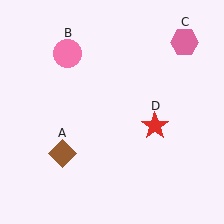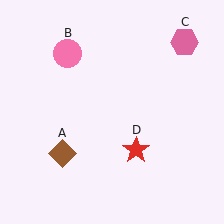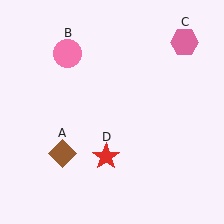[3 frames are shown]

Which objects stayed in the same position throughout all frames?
Brown diamond (object A) and pink circle (object B) and pink hexagon (object C) remained stationary.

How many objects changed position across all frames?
1 object changed position: red star (object D).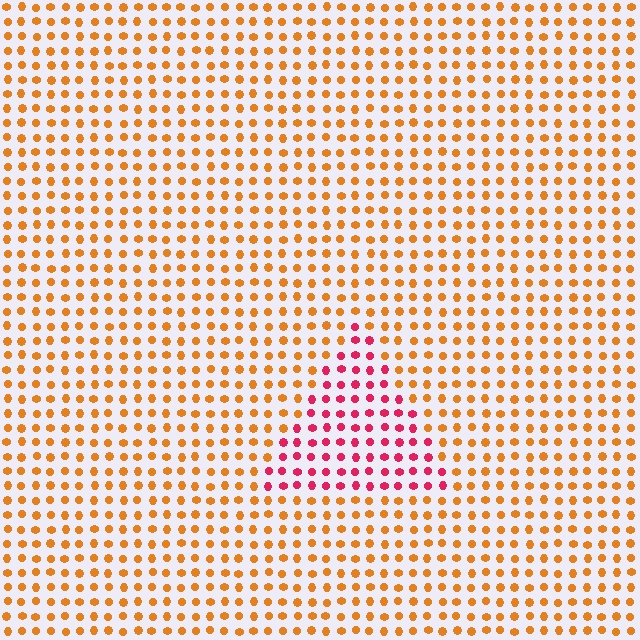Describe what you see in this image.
The image is filled with small orange elements in a uniform arrangement. A triangle-shaped region is visible where the elements are tinted to a slightly different hue, forming a subtle color boundary.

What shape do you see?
I see a triangle.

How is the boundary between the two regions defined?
The boundary is defined purely by a slight shift in hue (about 49 degrees). Spacing, size, and orientation are identical on both sides.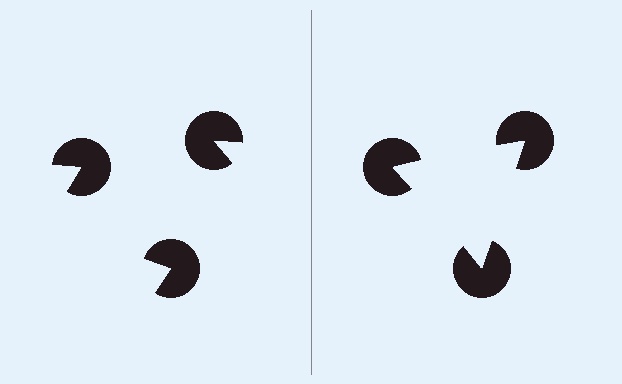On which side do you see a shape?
An illusory triangle appears on the right side. On the left side the wedge cuts are rotated, so no coherent shape forms.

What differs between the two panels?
The pac-man discs are positioned identically on both sides; only the wedge orientations differ. On the right they align to a triangle; on the left they are misaligned.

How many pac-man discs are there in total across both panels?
6 — 3 on each side.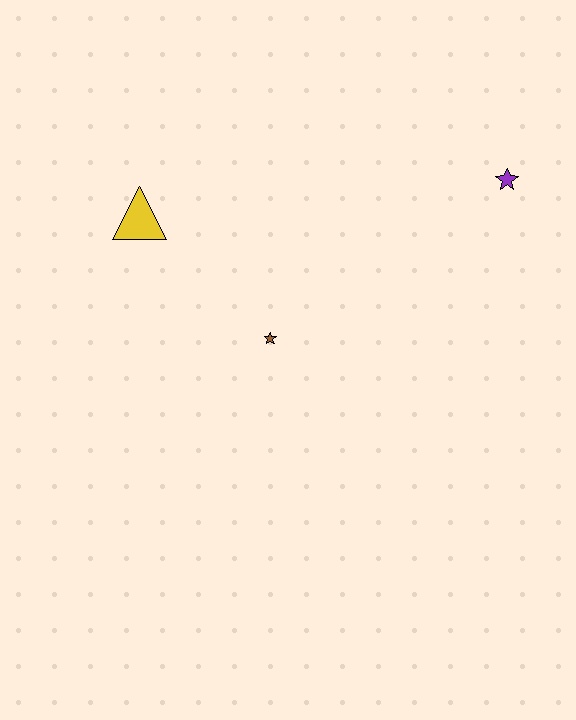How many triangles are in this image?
There is 1 triangle.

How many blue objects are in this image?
There are no blue objects.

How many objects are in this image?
There are 3 objects.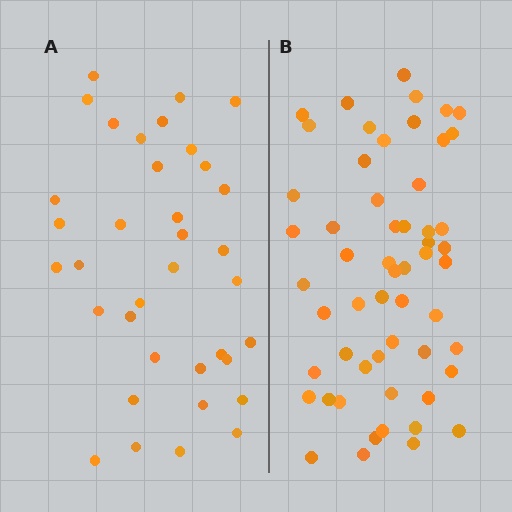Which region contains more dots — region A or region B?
Region B (the right region) has more dots.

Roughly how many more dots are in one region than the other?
Region B has approximately 20 more dots than region A.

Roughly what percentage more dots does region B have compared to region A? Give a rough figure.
About 55% more.